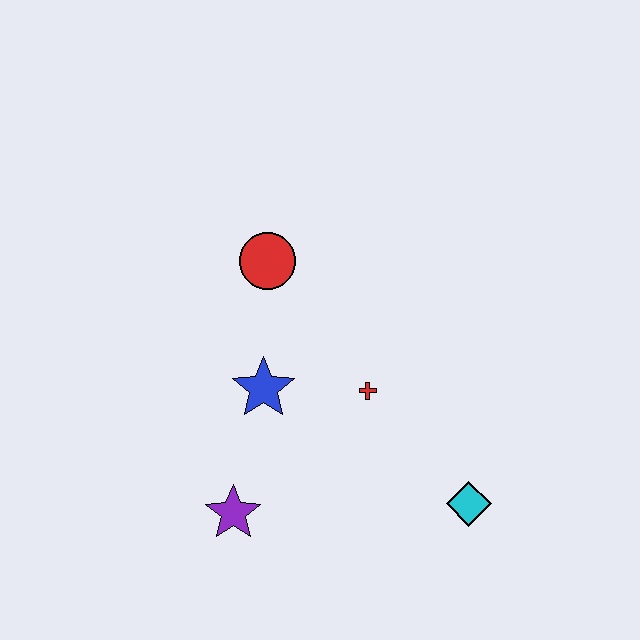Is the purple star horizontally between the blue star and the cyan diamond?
No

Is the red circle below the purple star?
No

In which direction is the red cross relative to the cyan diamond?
The red cross is above the cyan diamond.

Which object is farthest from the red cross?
The purple star is farthest from the red cross.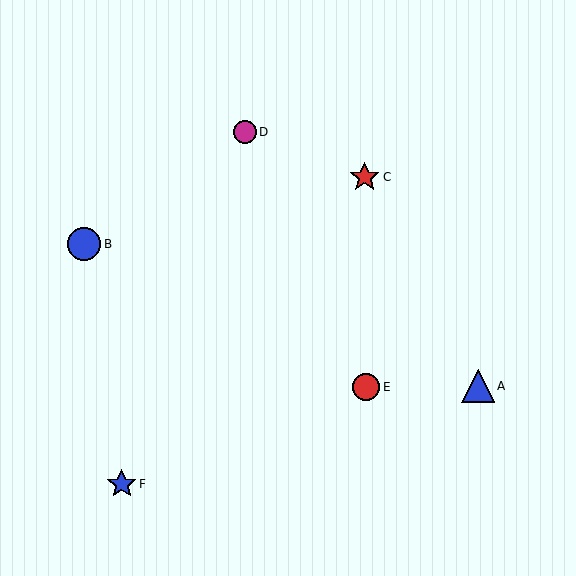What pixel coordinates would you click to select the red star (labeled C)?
Click at (365, 177) to select the red star C.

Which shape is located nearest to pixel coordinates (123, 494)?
The blue star (labeled F) at (122, 484) is nearest to that location.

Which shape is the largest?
The blue circle (labeled B) is the largest.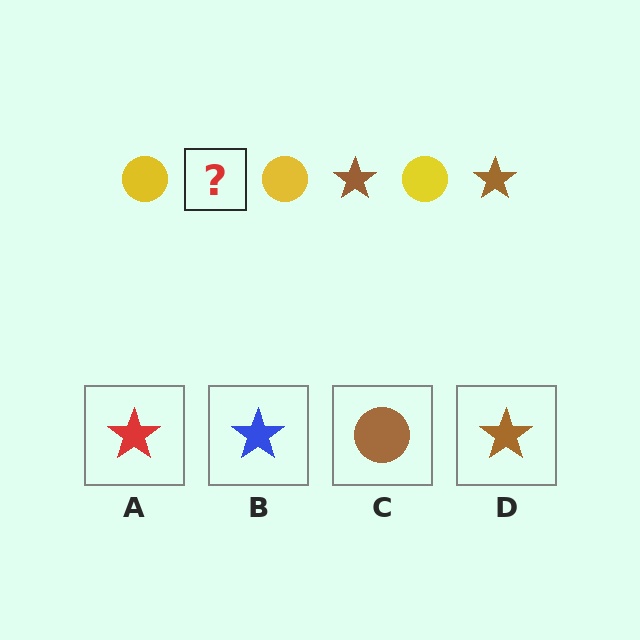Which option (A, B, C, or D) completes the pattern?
D.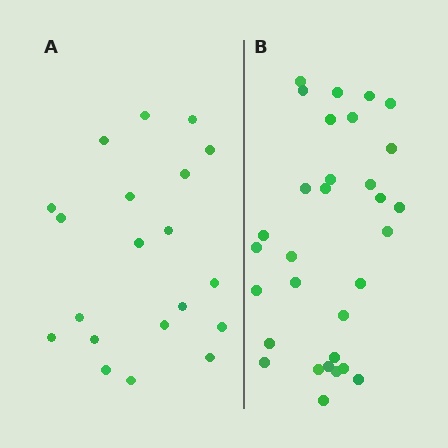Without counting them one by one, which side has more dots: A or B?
Region B (the right region) has more dots.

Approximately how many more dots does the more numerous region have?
Region B has roughly 12 or so more dots than region A.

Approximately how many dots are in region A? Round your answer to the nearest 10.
About 20 dots.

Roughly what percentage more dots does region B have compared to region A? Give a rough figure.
About 55% more.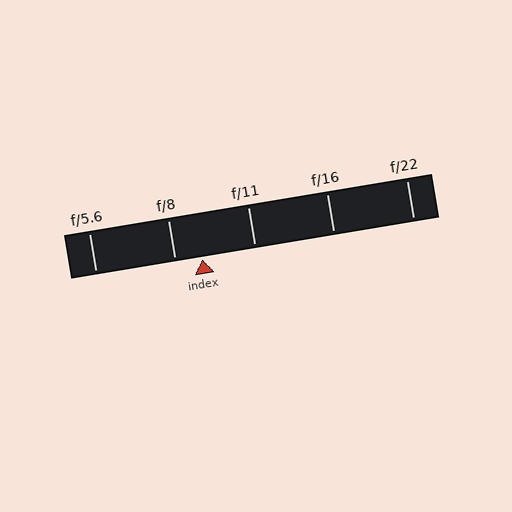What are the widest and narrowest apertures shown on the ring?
The widest aperture shown is f/5.6 and the narrowest is f/22.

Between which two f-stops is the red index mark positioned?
The index mark is between f/8 and f/11.